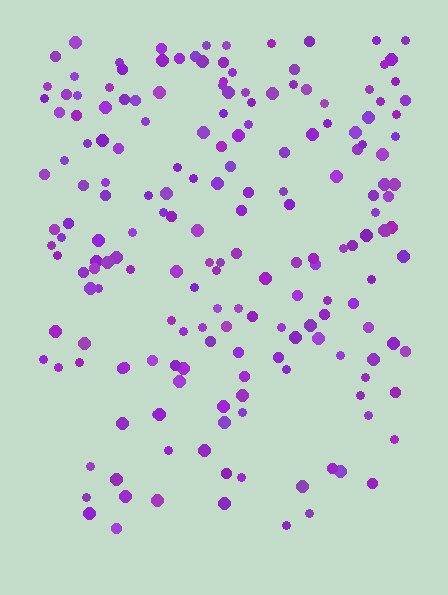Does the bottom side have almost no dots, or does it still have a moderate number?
Still a moderate number, just noticeably fewer than the top.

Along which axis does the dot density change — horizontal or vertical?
Vertical.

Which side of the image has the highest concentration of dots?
The top.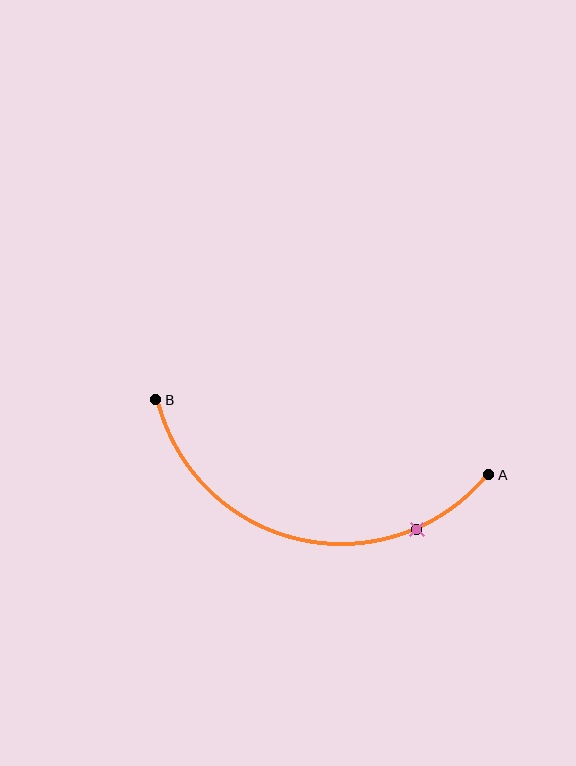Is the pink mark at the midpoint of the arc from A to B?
No. The pink mark lies on the arc but is closer to endpoint A. The arc midpoint would be at the point on the curve equidistant along the arc from both A and B.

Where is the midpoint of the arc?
The arc midpoint is the point on the curve farthest from the straight line joining A and B. It sits below that line.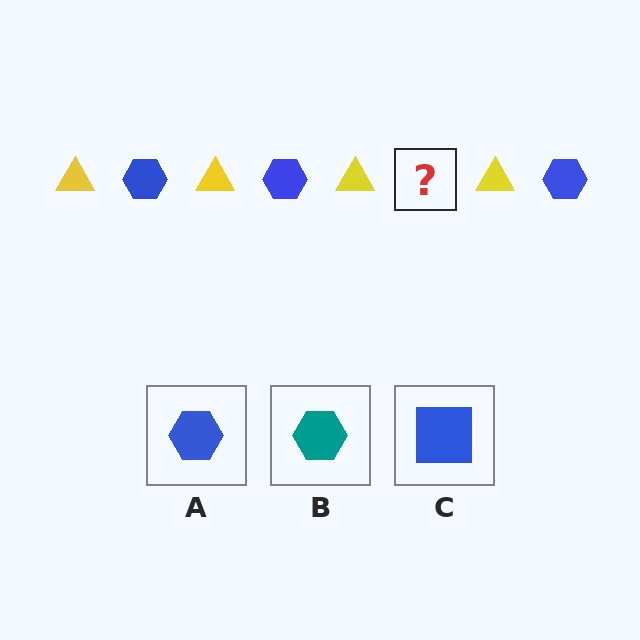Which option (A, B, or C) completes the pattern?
A.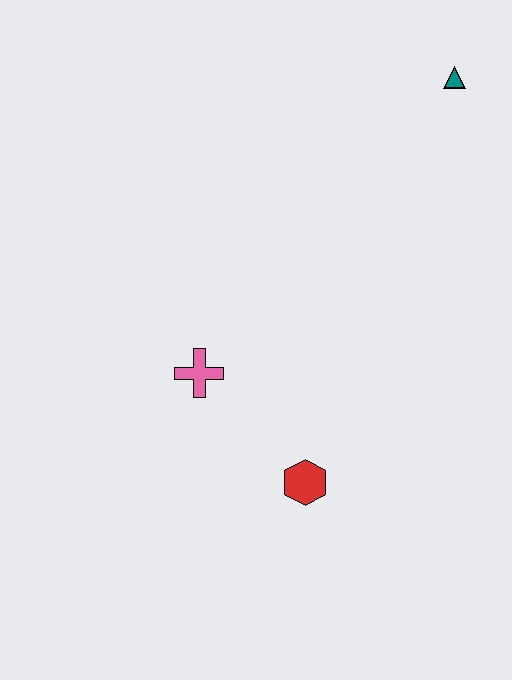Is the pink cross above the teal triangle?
No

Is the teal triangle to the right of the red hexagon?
Yes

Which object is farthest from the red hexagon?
The teal triangle is farthest from the red hexagon.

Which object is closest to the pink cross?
The red hexagon is closest to the pink cross.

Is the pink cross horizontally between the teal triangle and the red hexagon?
No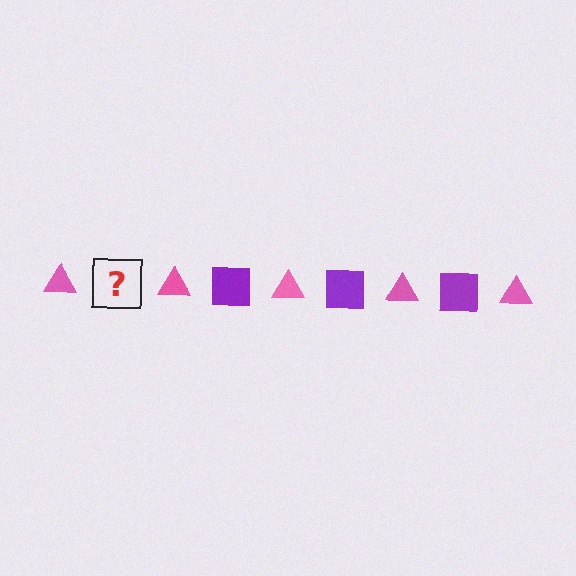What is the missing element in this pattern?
The missing element is a purple square.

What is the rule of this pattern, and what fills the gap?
The rule is that the pattern alternates between pink triangle and purple square. The gap should be filled with a purple square.